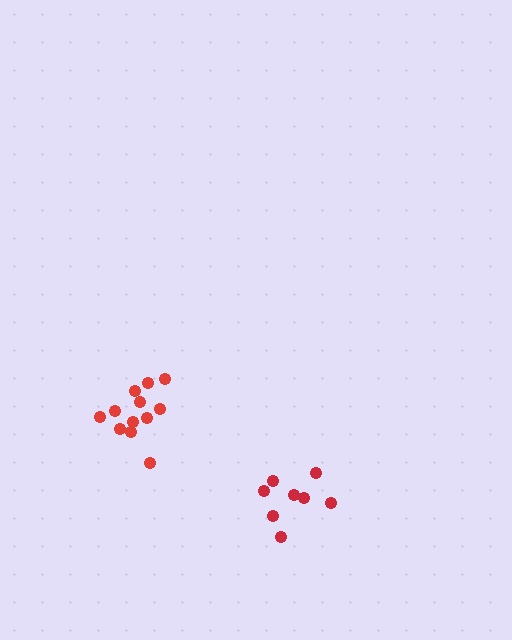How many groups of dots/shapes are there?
There are 2 groups.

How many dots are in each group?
Group 1: 8 dots, Group 2: 12 dots (20 total).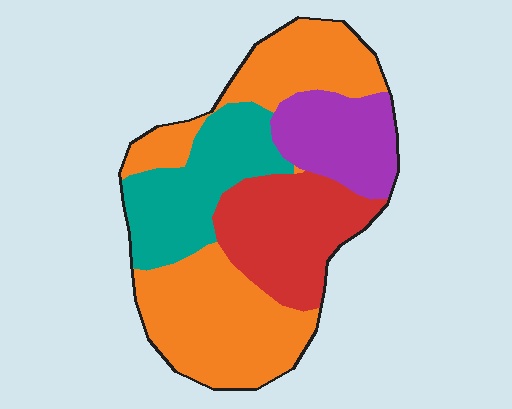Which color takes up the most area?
Orange, at roughly 45%.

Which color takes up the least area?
Purple, at roughly 15%.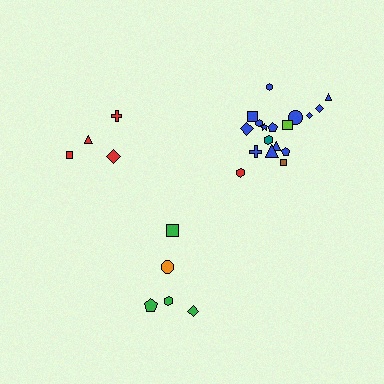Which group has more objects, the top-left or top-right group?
The top-right group.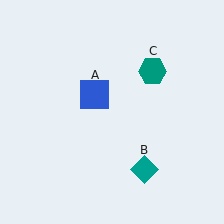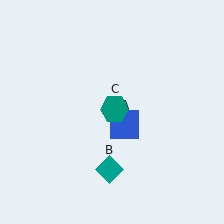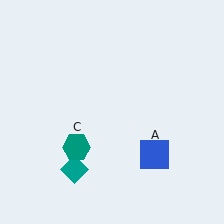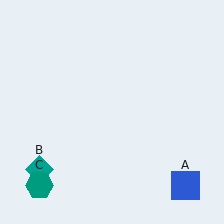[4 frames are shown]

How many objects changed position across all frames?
3 objects changed position: blue square (object A), teal diamond (object B), teal hexagon (object C).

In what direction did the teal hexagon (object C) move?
The teal hexagon (object C) moved down and to the left.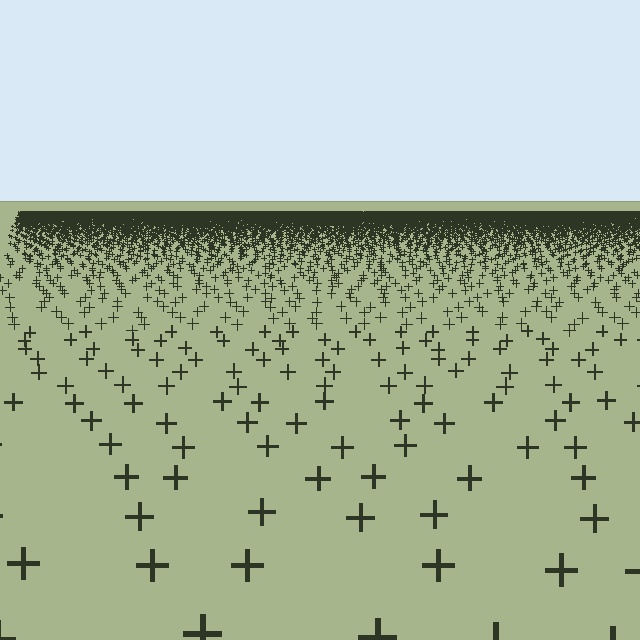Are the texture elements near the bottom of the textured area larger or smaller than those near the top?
Larger. Near the bottom, elements are closer to the viewer and appear at a bigger on-screen size.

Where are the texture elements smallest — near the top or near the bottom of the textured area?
Near the top.